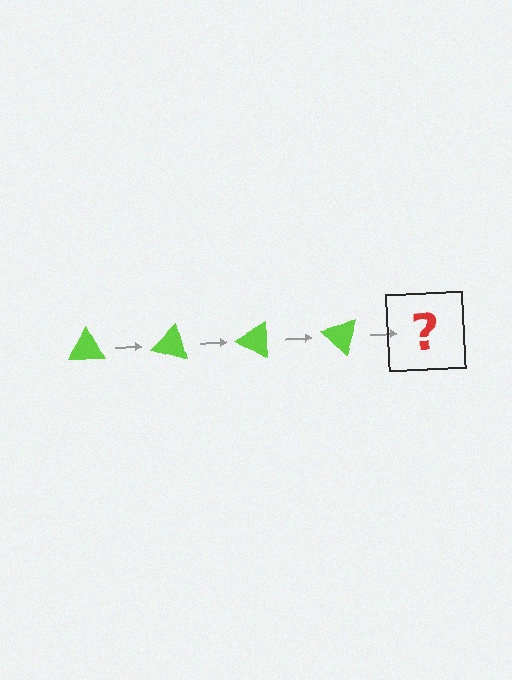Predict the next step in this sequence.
The next step is a lime triangle rotated 60 degrees.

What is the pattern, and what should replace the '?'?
The pattern is that the triangle rotates 15 degrees each step. The '?' should be a lime triangle rotated 60 degrees.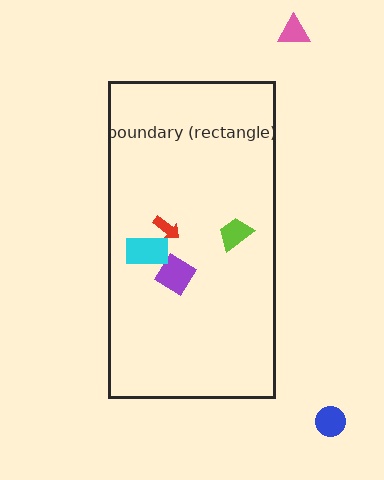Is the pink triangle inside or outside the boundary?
Outside.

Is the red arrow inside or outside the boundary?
Inside.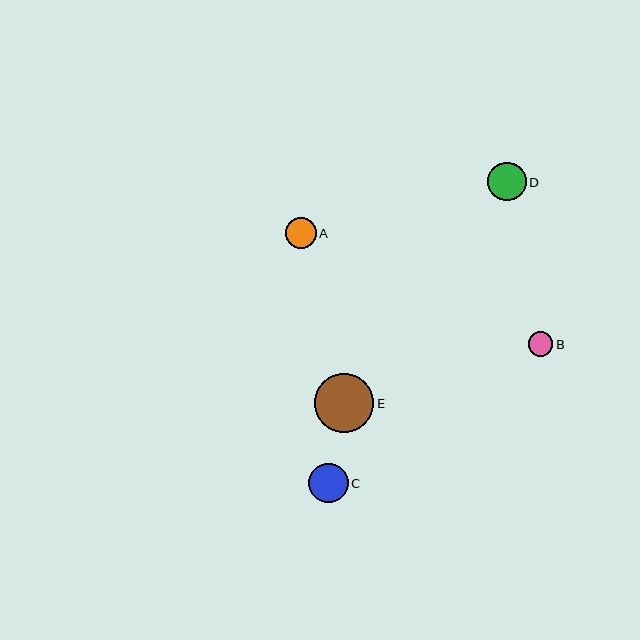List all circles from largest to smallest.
From largest to smallest: E, C, D, A, B.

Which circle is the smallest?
Circle B is the smallest with a size of approximately 24 pixels.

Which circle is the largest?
Circle E is the largest with a size of approximately 59 pixels.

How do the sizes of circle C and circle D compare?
Circle C and circle D are approximately the same size.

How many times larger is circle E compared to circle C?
Circle E is approximately 1.5 times the size of circle C.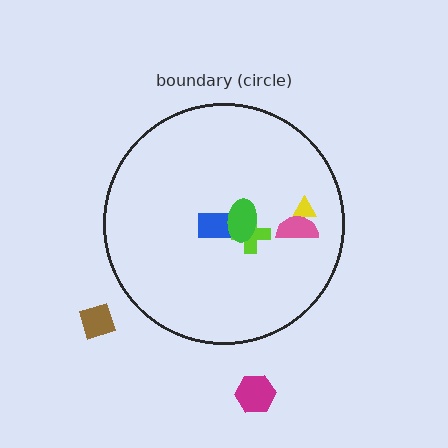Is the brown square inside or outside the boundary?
Outside.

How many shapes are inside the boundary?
5 inside, 2 outside.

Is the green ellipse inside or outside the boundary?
Inside.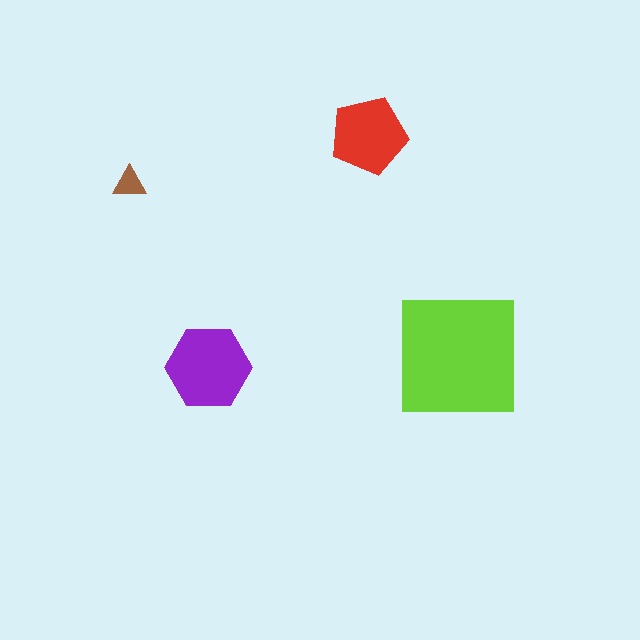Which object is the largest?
The lime square.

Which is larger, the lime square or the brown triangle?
The lime square.